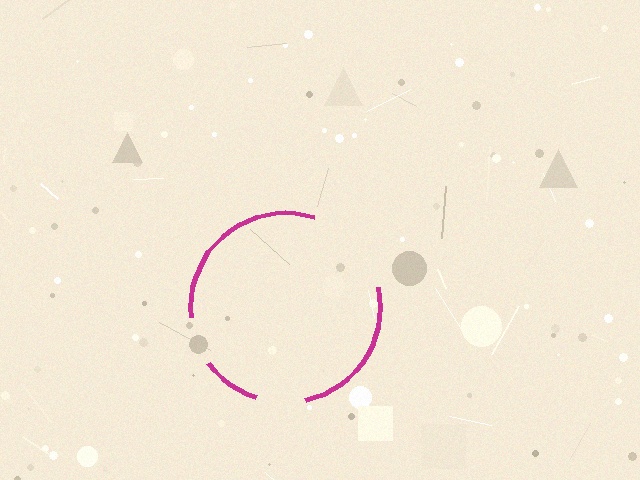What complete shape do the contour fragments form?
The contour fragments form a circle.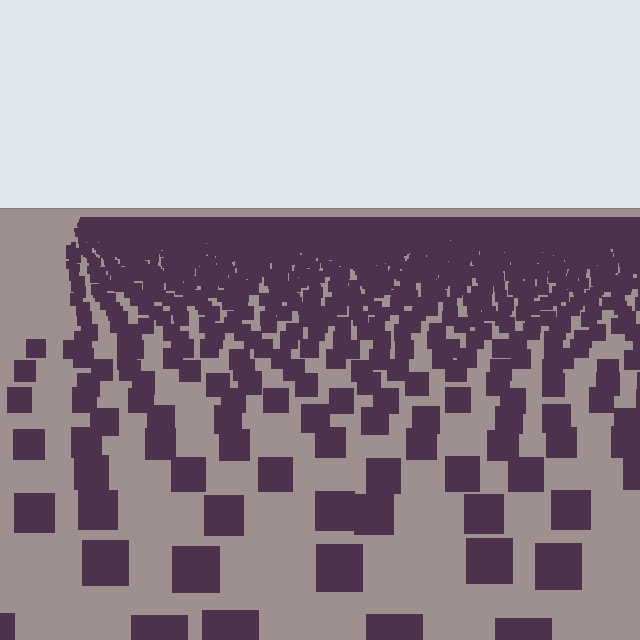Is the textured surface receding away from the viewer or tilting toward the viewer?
The surface is receding away from the viewer. Texture elements get smaller and denser toward the top.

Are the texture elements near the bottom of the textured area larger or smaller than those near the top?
Larger. Near the bottom, elements are closer to the viewer and appear at a bigger on-screen size.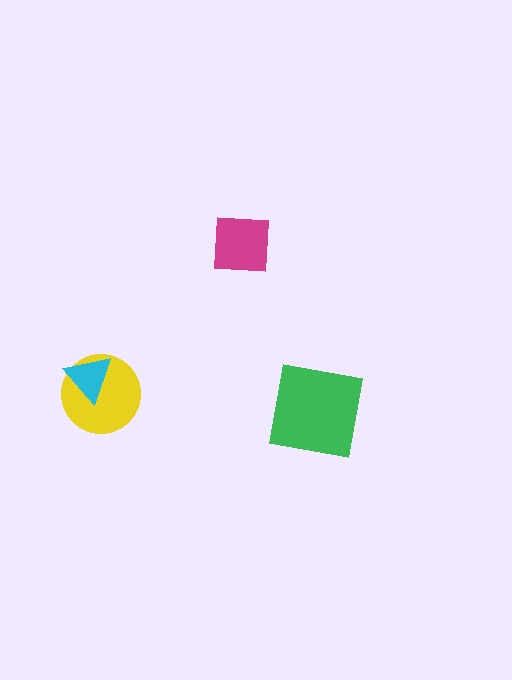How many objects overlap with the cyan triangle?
1 object overlaps with the cyan triangle.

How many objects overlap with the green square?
0 objects overlap with the green square.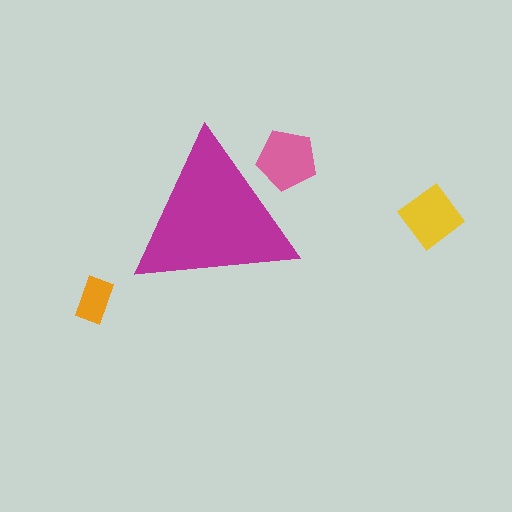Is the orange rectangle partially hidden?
No, the orange rectangle is fully visible.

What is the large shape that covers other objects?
A magenta triangle.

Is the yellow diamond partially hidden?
No, the yellow diamond is fully visible.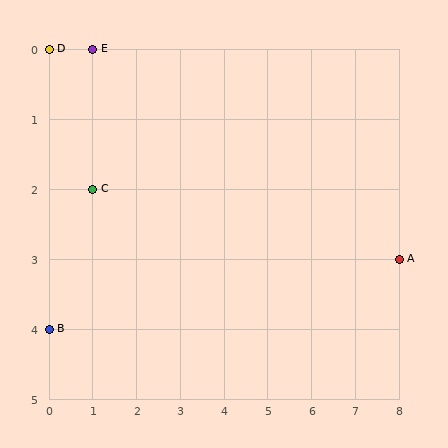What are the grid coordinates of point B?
Point B is at grid coordinates (0, 4).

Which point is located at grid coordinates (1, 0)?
Point E is at (1, 0).